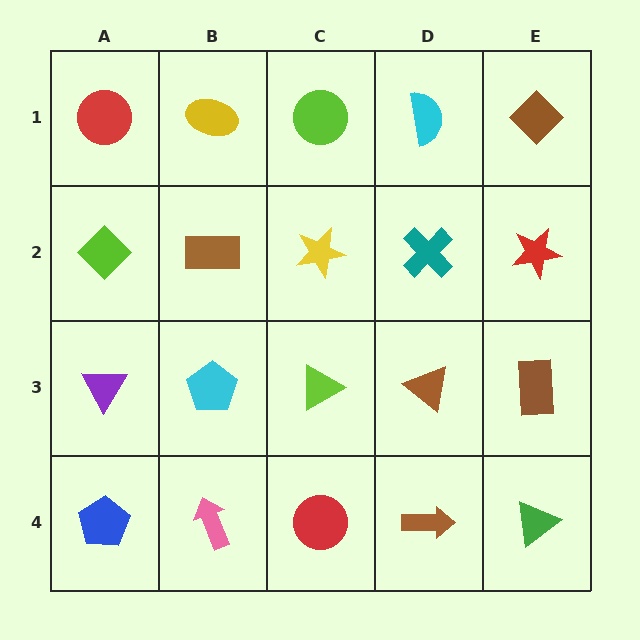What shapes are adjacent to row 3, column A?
A lime diamond (row 2, column A), a blue pentagon (row 4, column A), a cyan pentagon (row 3, column B).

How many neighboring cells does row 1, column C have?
3.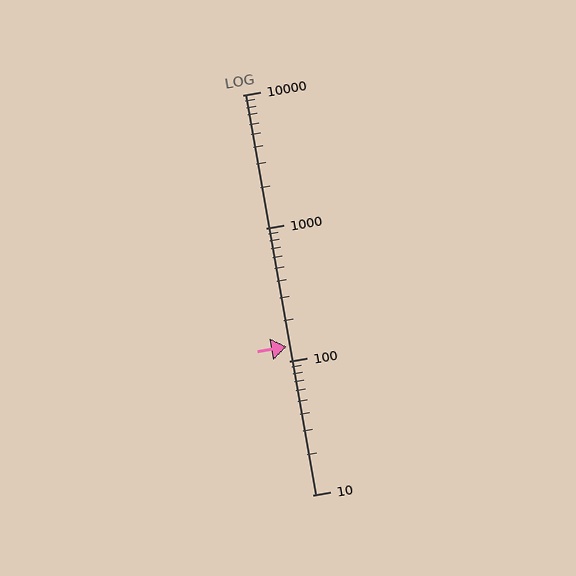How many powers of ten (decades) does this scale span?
The scale spans 3 decades, from 10 to 10000.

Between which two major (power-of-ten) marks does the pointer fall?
The pointer is between 100 and 1000.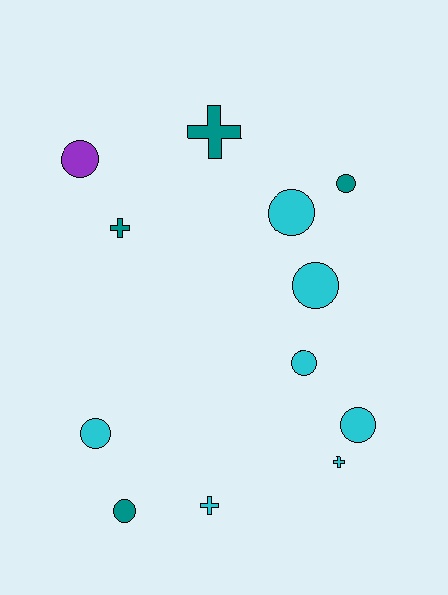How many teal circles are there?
There are 2 teal circles.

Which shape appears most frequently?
Circle, with 8 objects.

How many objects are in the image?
There are 12 objects.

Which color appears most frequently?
Cyan, with 7 objects.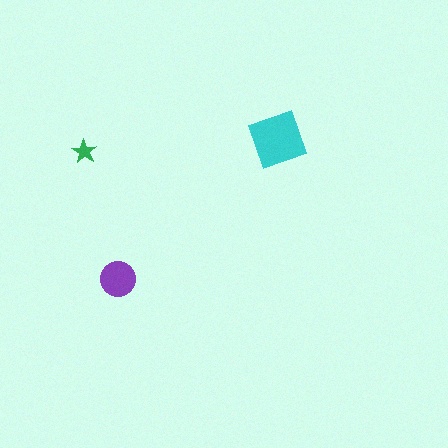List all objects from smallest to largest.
The green star, the purple circle, the cyan diamond.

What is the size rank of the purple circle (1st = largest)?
2nd.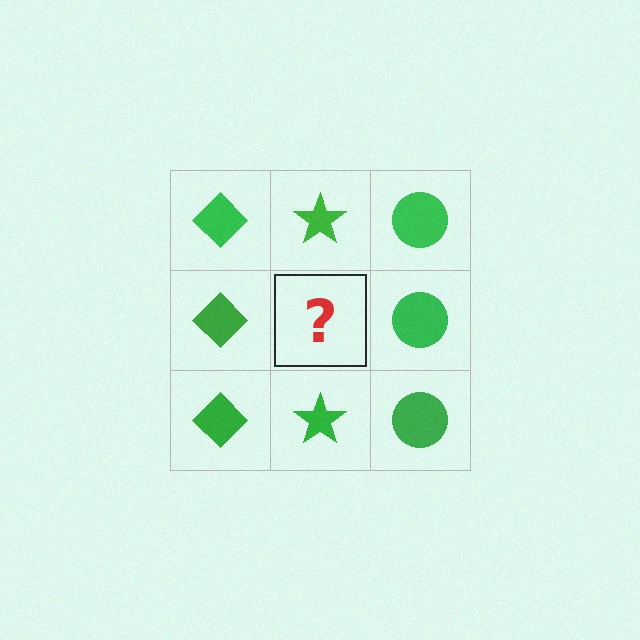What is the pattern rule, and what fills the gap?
The rule is that each column has a consistent shape. The gap should be filled with a green star.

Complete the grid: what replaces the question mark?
The question mark should be replaced with a green star.